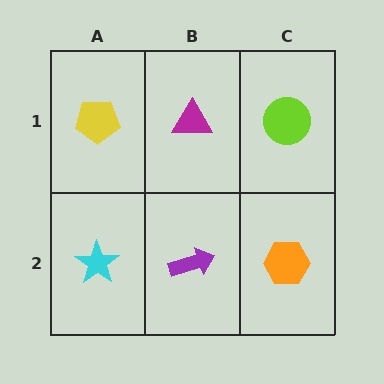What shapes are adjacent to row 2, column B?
A magenta triangle (row 1, column B), a cyan star (row 2, column A), an orange hexagon (row 2, column C).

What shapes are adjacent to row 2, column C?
A lime circle (row 1, column C), a purple arrow (row 2, column B).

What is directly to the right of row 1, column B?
A lime circle.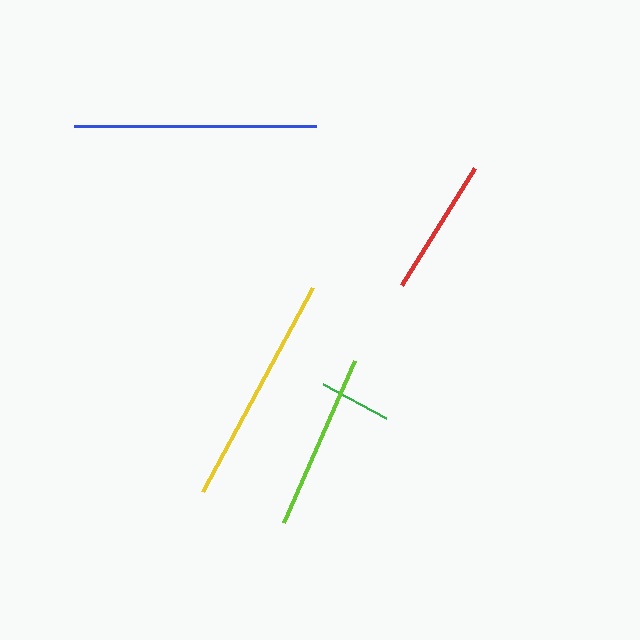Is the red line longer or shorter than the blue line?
The blue line is longer than the red line.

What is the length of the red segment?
The red segment is approximately 138 pixels long.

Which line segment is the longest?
The blue line is the longest at approximately 242 pixels.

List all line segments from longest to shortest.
From longest to shortest: blue, yellow, lime, red, green.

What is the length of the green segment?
The green segment is approximately 72 pixels long.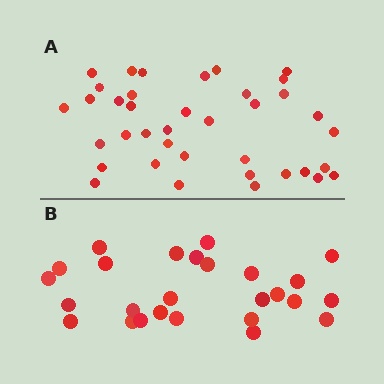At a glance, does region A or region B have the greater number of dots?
Region A (the top region) has more dots.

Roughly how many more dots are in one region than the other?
Region A has roughly 12 or so more dots than region B.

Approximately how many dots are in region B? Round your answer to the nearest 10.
About 30 dots. (The exact count is 26, which rounds to 30.)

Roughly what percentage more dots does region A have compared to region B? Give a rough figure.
About 45% more.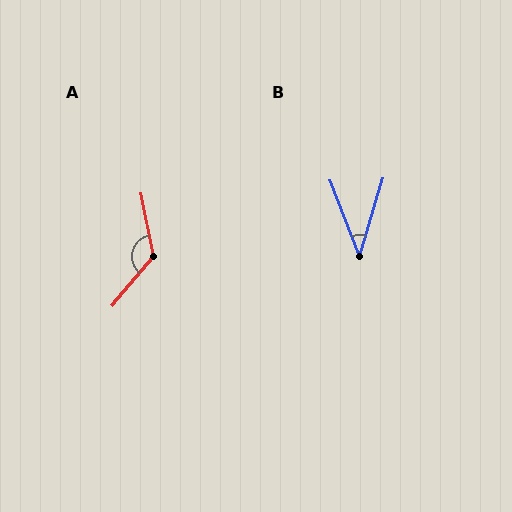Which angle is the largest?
A, at approximately 129 degrees.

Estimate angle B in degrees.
Approximately 38 degrees.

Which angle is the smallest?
B, at approximately 38 degrees.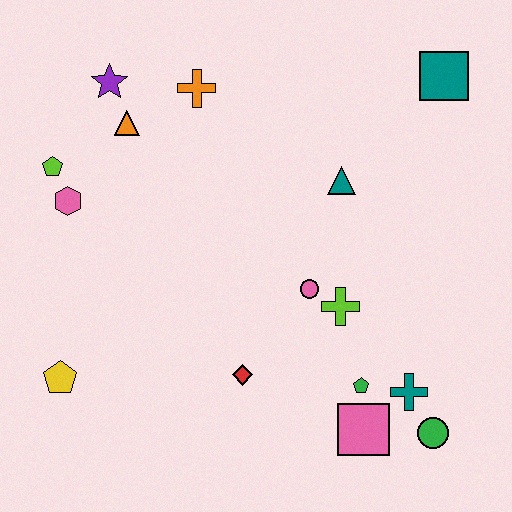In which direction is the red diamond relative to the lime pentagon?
The red diamond is below the lime pentagon.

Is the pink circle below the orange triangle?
Yes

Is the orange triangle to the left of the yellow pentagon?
No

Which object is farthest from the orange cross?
The green circle is farthest from the orange cross.